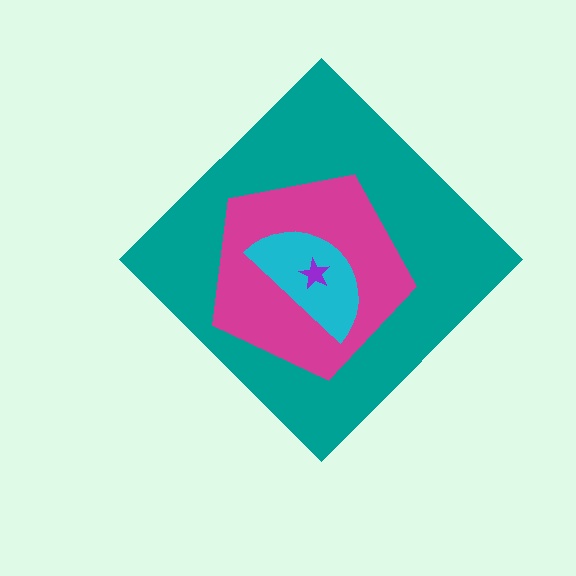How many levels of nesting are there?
4.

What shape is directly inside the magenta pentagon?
The cyan semicircle.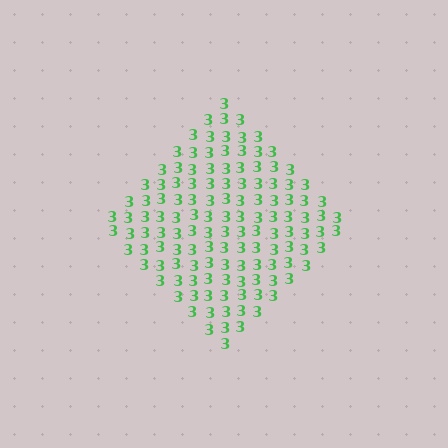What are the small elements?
The small elements are digit 3's.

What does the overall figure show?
The overall figure shows a diamond.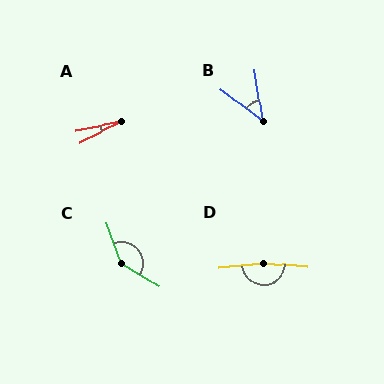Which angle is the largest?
D, at approximately 169 degrees.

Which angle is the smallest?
A, at approximately 16 degrees.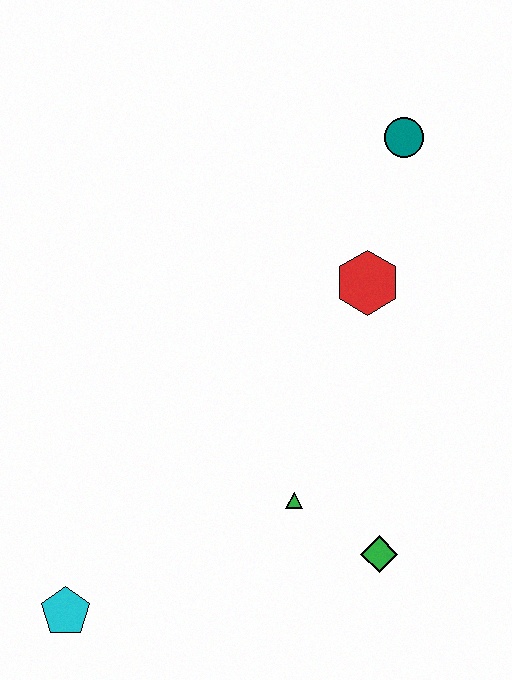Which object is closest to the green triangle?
The green diamond is closest to the green triangle.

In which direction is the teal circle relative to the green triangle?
The teal circle is above the green triangle.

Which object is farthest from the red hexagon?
The cyan pentagon is farthest from the red hexagon.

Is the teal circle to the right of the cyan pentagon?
Yes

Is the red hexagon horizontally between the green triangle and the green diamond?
Yes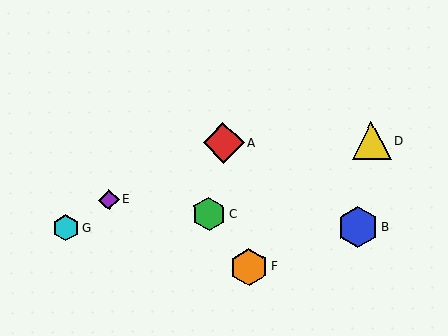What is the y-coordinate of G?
Object G is at y≈228.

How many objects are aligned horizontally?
2 objects (A, D) are aligned horizontally.